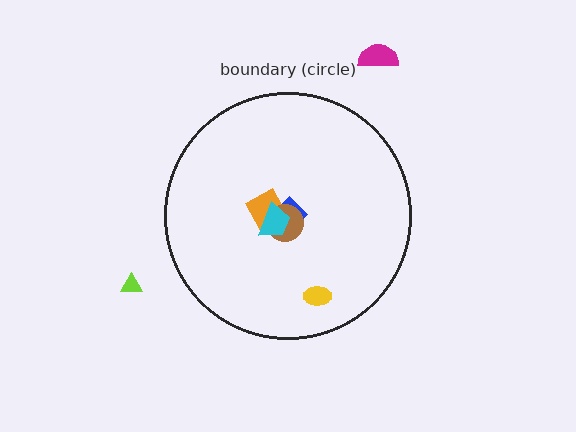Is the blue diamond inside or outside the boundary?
Inside.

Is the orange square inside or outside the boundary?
Inside.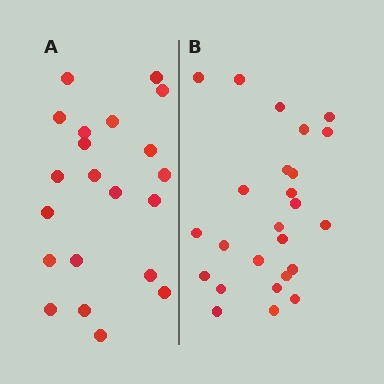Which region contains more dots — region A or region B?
Region B (the right region) has more dots.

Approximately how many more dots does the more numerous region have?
Region B has about 4 more dots than region A.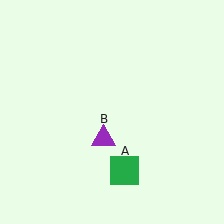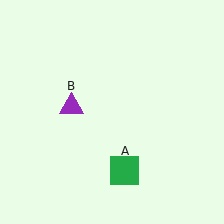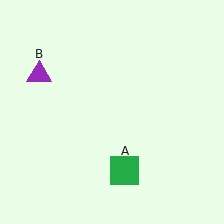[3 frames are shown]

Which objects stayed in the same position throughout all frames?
Green square (object A) remained stationary.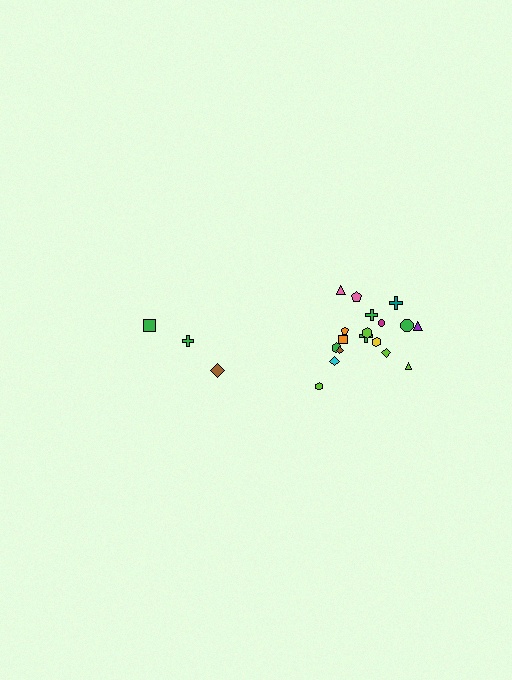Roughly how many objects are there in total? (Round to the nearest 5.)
Roughly 20 objects in total.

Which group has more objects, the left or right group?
The right group.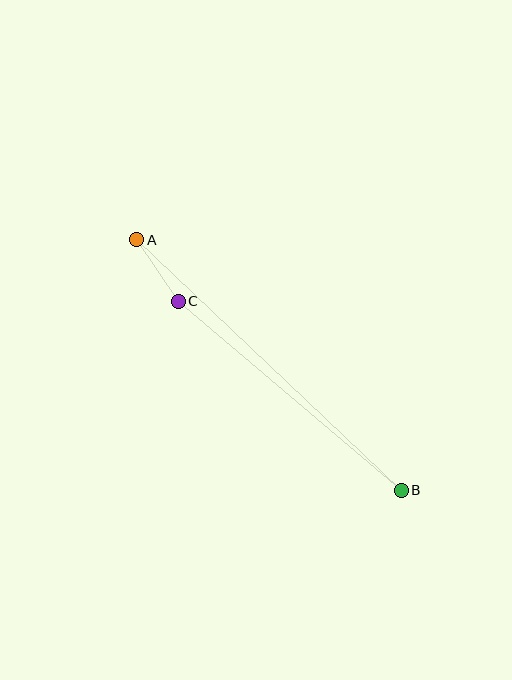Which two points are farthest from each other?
Points A and B are farthest from each other.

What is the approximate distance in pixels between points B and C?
The distance between B and C is approximately 292 pixels.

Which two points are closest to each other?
Points A and C are closest to each other.